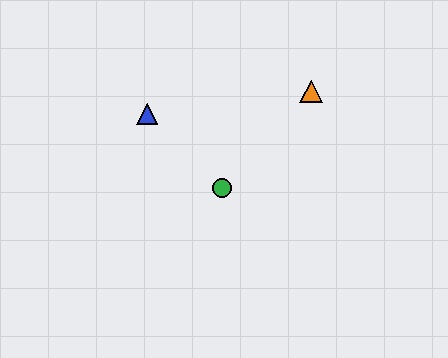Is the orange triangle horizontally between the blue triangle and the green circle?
No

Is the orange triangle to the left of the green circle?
No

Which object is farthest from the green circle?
The orange triangle is farthest from the green circle.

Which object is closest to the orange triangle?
The green circle is closest to the orange triangle.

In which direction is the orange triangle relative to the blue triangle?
The orange triangle is to the right of the blue triangle.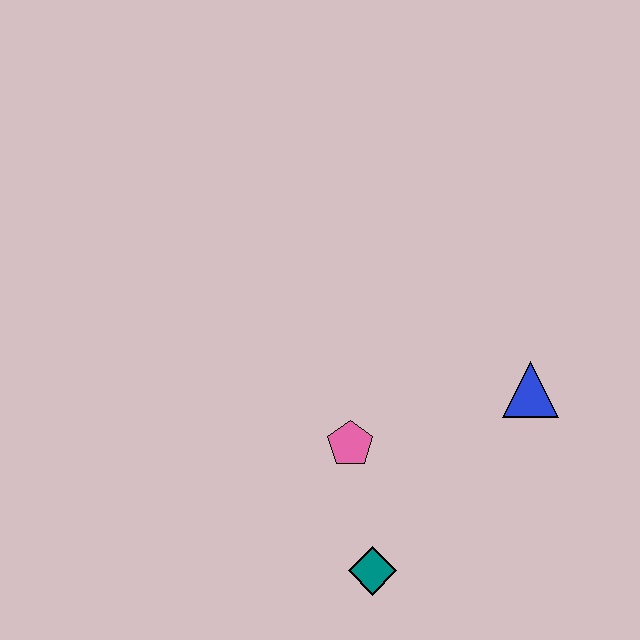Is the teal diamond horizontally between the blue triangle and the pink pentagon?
Yes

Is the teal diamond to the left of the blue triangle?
Yes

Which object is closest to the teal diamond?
The pink pentagon is closest to the teal diamond.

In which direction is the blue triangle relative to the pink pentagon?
The blue triangle is to the right of the pink pentagon.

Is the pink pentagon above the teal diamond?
Yes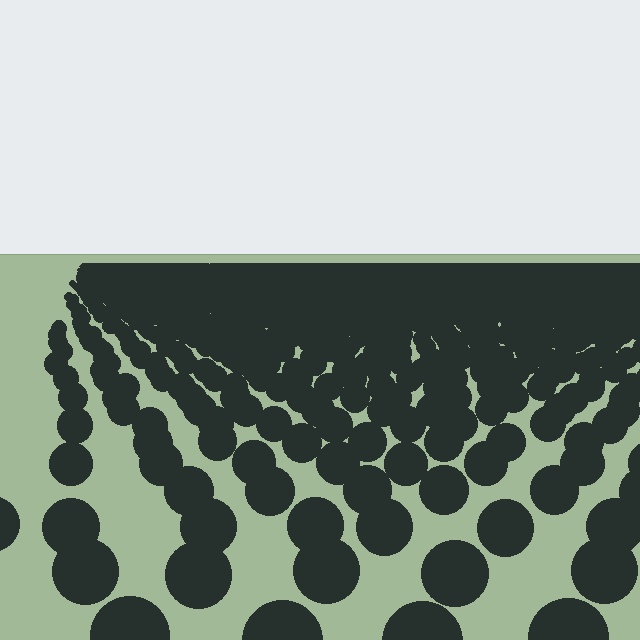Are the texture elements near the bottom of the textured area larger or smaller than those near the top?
Larger. Near the bottom, elements are closer to the viewer and appear at a bigger on-screen size.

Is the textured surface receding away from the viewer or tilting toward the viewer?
The surface is receding away from the viewer. Texture elements get smaller and denser toward the top.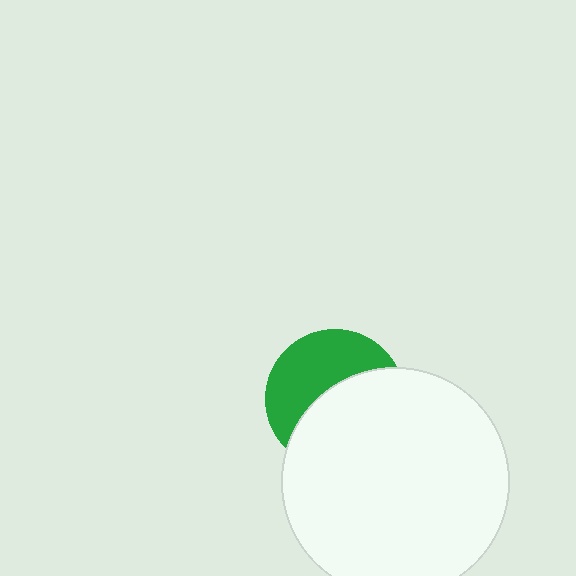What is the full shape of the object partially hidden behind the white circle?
The partially hidden object is a green circle.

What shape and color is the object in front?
The object in front is a white circle.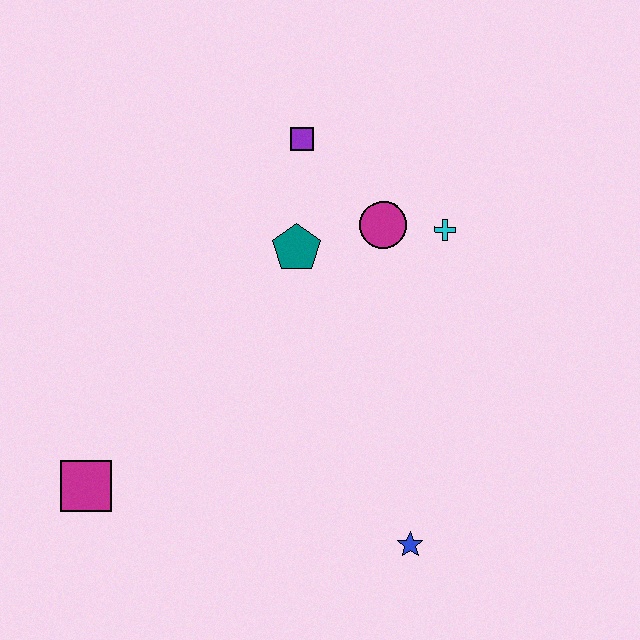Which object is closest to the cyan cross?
The magenta circle is closest to the cyan cross.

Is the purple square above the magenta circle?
Yes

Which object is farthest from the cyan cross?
The magenta square is farthest from the cyan cross.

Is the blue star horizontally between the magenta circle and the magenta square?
No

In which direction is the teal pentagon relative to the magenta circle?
The teal pentagon is to the left of the magenta circle.